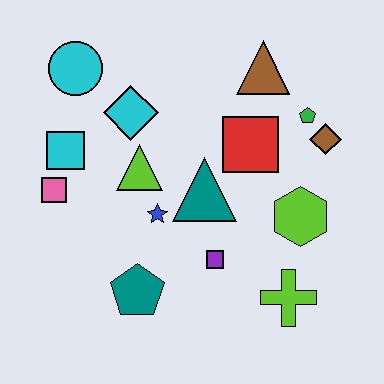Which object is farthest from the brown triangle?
The teal pentagon is farthest from the brown triangle.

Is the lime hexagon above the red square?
No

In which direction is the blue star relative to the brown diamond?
The blue star is to the left of the brown diamond.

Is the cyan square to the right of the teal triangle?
No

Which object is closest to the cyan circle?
The cyan diamond is closest to the cyan circle.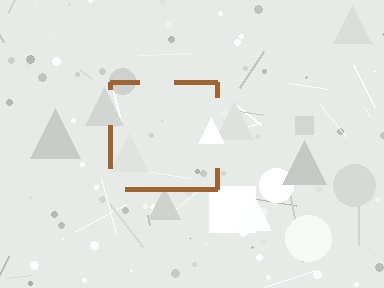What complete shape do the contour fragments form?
The contour fragments form a square.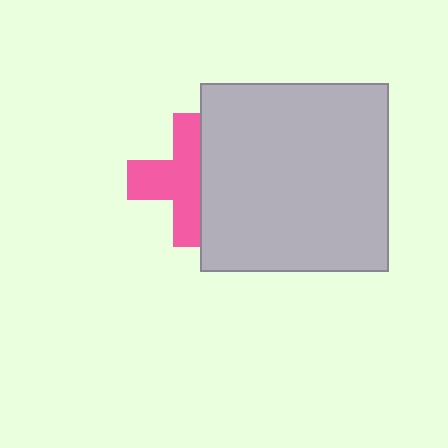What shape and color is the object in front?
The object in front is a light gray square.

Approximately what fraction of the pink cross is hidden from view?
Roughly 41% of the pink cross is hidden behind the light gray square.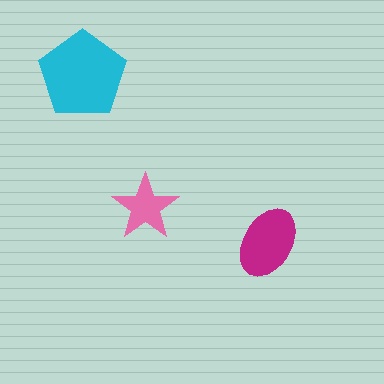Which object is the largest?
The cyan pentagon.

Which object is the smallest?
The pink star.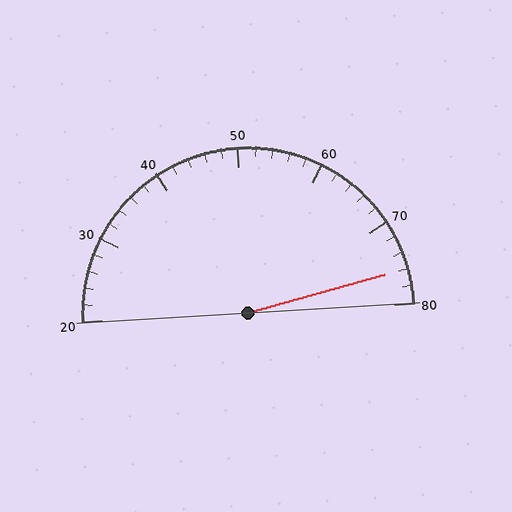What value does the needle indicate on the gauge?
The needle indicates approximately 76.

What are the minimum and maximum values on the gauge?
The gauge ranges from 20 to 80.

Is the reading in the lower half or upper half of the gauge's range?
The reading is in the upper half of the range (20 to 80).